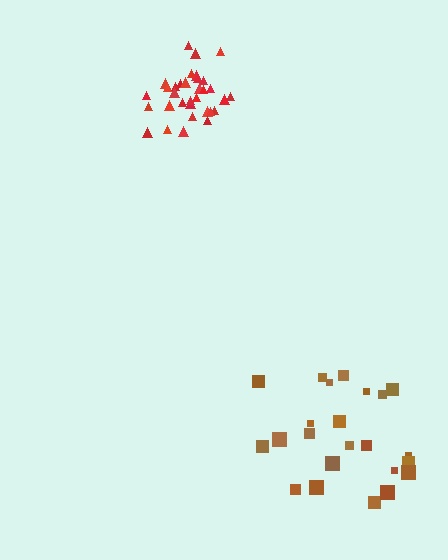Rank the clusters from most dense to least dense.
red, brown.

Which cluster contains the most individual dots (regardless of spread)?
Red (33).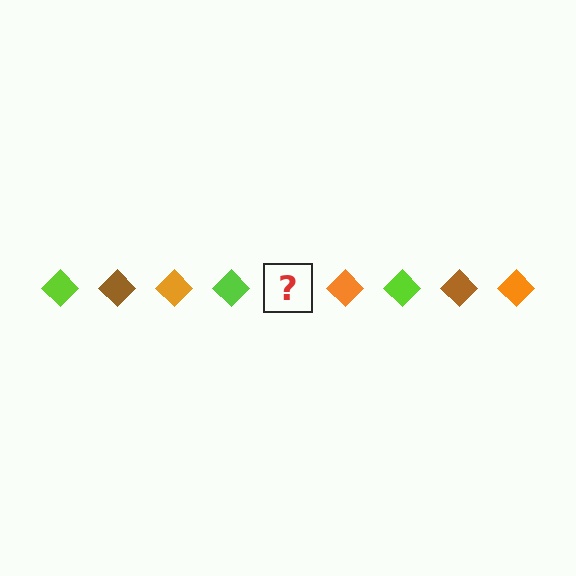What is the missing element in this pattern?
The missing element is a brown diamond.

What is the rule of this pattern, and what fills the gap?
The rule is that the pattern cycles through lime, brown, orange diamonds. The gap should be filled with a brown diamond.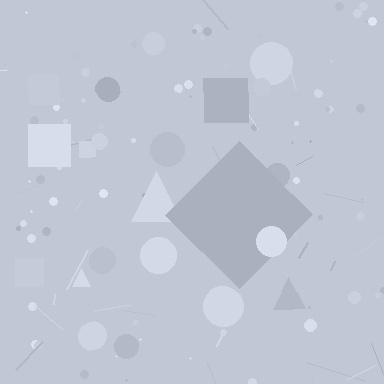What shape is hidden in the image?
A diamond is hidden in the image.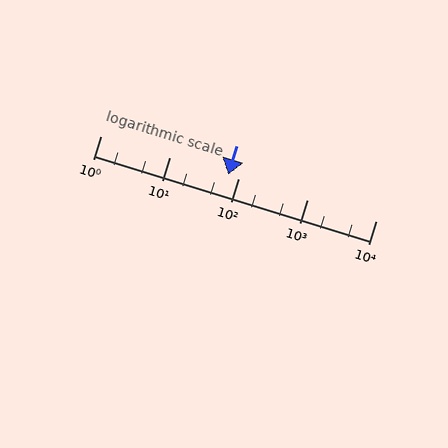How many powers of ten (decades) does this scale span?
The scale spans 4 decades, from 1 to 10000.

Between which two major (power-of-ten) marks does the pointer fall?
The pointer is between 10 and 100.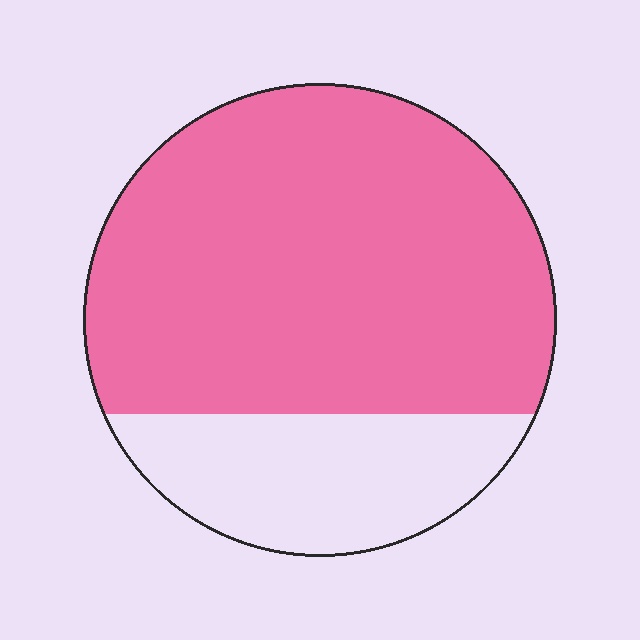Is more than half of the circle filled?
Yes.